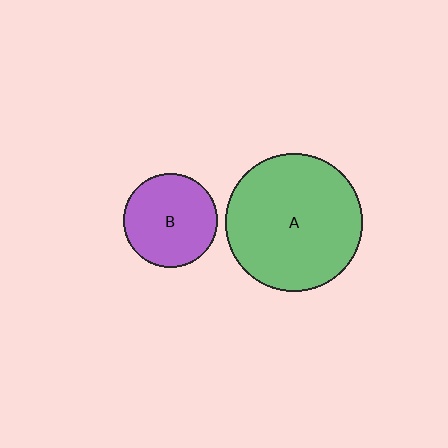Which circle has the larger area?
Circle A (green).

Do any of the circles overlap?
No, none of the circles overlap.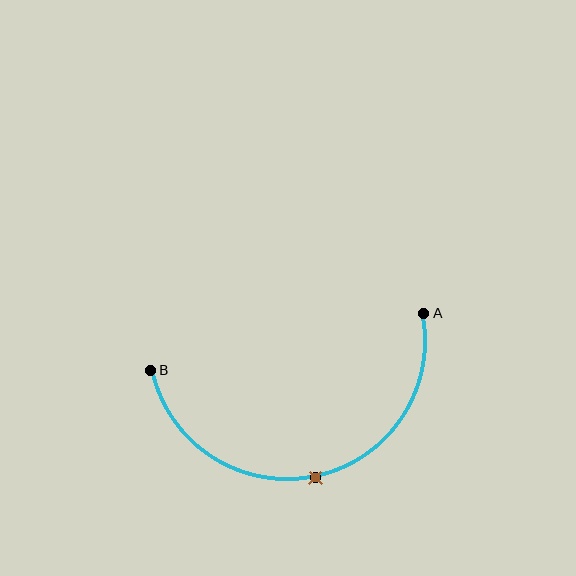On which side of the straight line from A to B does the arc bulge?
The arc bulges below the straight line connecting A and B.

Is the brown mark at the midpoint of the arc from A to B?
Yes. The brown mark lies on the arc at equal arc-length from both A and B — it is the arc midpoint.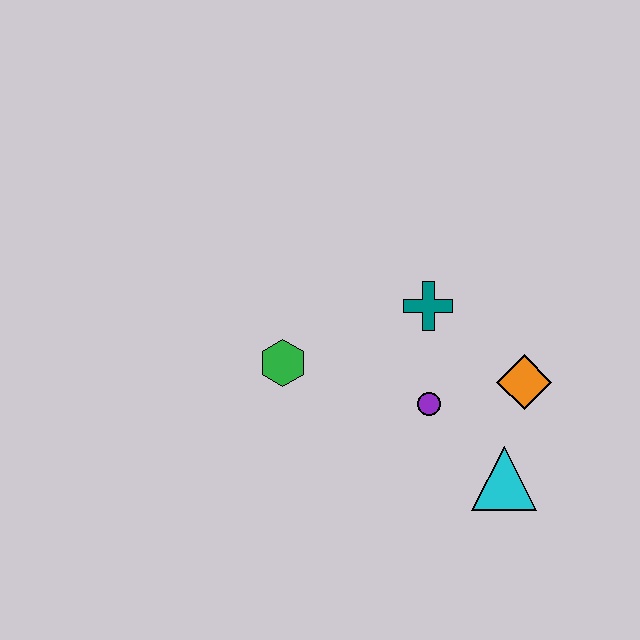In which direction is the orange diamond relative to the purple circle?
The orange diamond is to the right of the purple circle.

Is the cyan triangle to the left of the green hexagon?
No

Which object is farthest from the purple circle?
The green hexagon is farthest from the purple circle.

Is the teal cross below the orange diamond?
No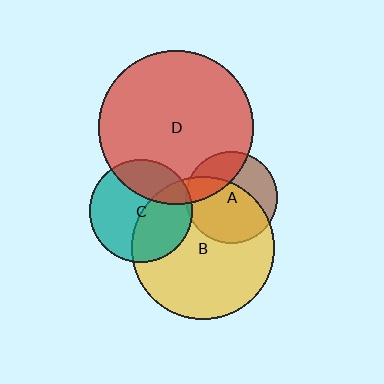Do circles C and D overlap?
Yes.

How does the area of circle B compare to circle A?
Approximately 2.4 times.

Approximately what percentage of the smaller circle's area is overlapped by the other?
Approximately 25%.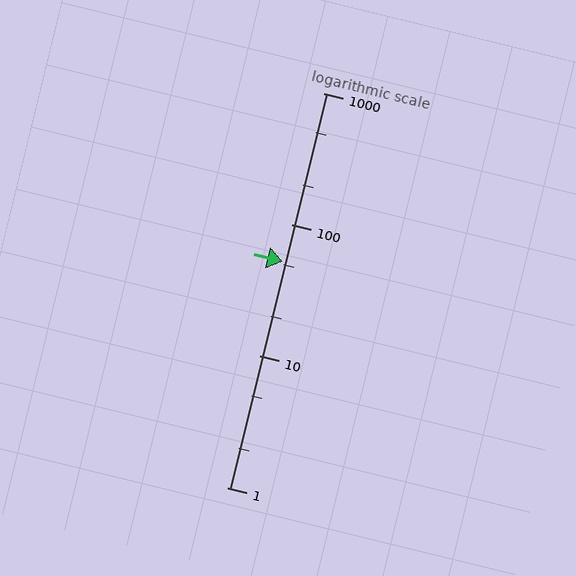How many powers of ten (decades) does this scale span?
The scale spans 3 decades, from 1 to 1000.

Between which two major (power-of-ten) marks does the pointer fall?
The pointer is between 10 and 100.